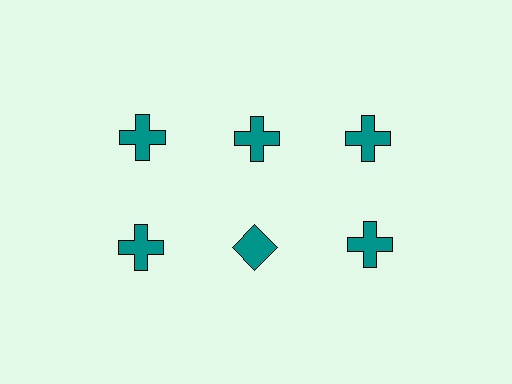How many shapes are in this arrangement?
There are 6 shapes arranged in a grid pattern.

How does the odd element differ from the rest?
It has a different shape: diamond instead of cross.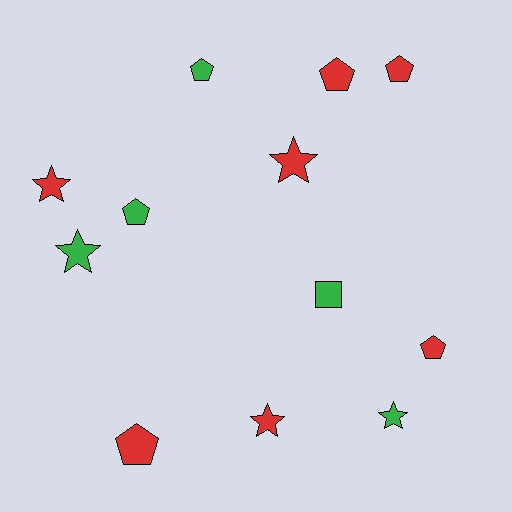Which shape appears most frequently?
Pentagon, with 6 objects.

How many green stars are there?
There are 2 green stars.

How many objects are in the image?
There are 12 objects.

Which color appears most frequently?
Red, with 7 objects.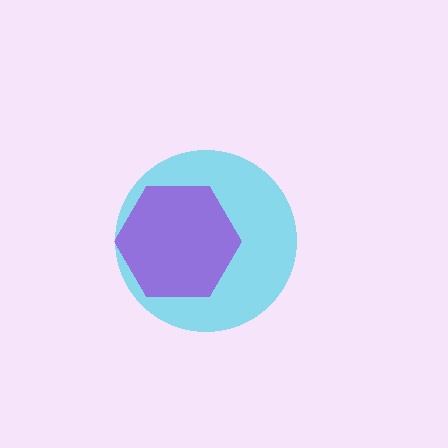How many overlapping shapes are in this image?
There are 2 overlapping shapes in the image.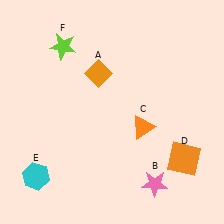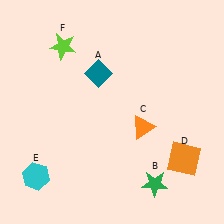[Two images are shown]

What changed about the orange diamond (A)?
In Image 1, A is orange. In Image 2, it changed to teal.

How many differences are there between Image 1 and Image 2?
There are 2 differences between the two images.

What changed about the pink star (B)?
In Image 1, B is pink. In Image 2, it changed to green.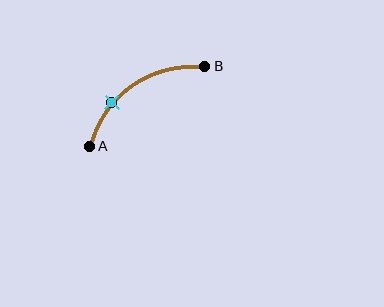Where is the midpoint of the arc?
The arc midpoint is the point on the curve farthest from the straight line joining A and B. It sits above and to the left of that line.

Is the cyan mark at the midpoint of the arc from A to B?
No. The cyan mark lies on the arc but is closer to endpoint A. The arc midpoint would be at the point on the curve equidistant along the arc from both A and B.